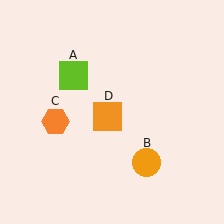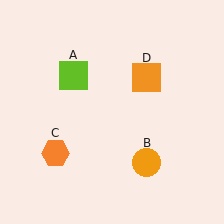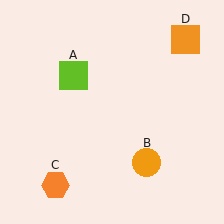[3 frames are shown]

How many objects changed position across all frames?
2 objects changed position: orange hexagon (object C), orange square (object D).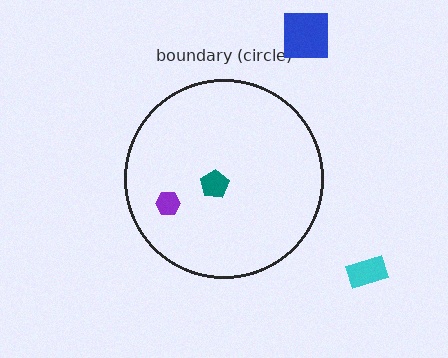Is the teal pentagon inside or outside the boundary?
Inside.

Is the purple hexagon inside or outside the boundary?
Inside.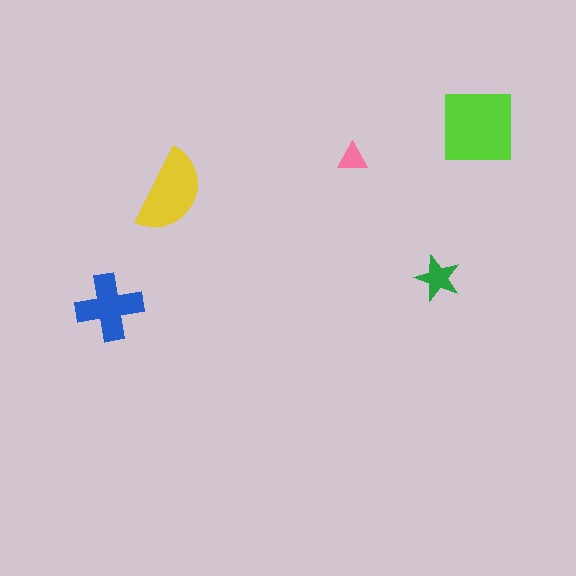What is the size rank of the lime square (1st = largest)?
1st.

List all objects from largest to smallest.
The lime square, the yellow semicircle, the blue cross, the green star, the pink triangle.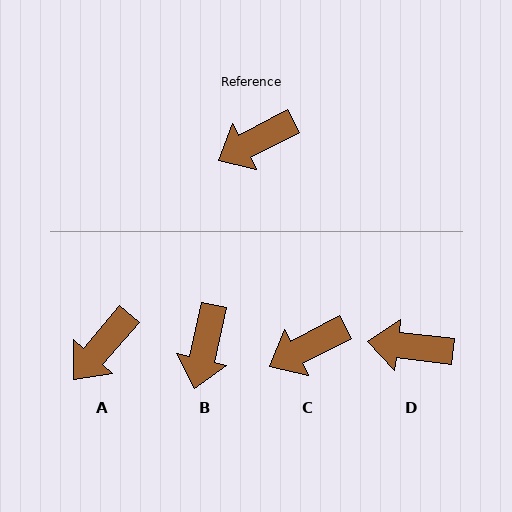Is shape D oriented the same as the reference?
No, it is off by about 34 degrees.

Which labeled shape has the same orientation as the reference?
C.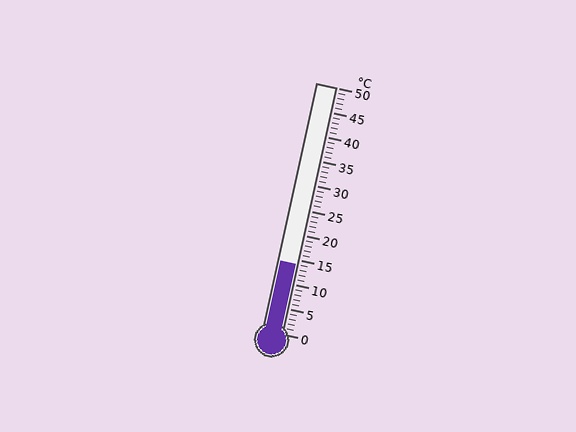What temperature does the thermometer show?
The thermometer shows approximately 14°C.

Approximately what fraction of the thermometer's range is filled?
The thermometer is filled to approximately 30% of its range.